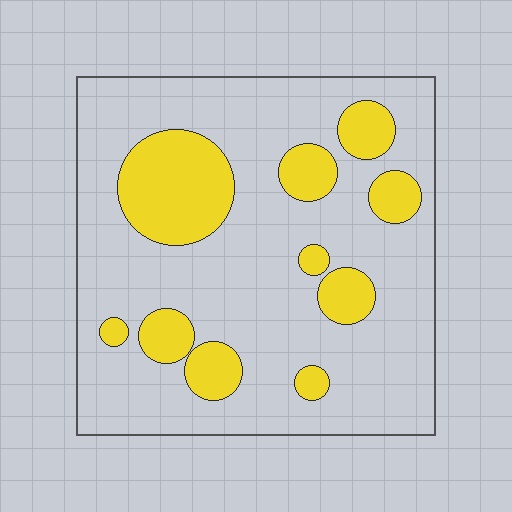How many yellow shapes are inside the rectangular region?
10.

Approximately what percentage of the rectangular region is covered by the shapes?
Approximately 20%.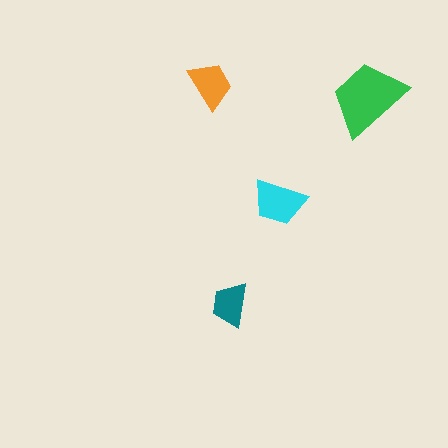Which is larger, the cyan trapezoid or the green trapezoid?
The green one.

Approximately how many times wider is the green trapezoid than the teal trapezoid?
About 2 times wider.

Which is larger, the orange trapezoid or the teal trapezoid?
The orange one.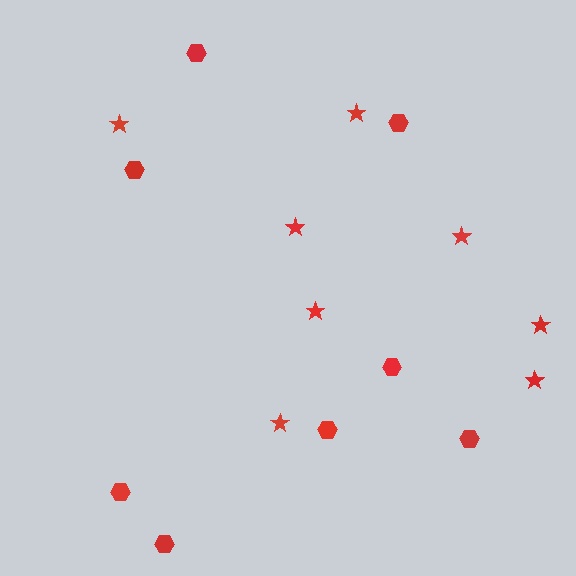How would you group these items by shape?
There are 2 groups: one group of hexagons (8) and one group of stars (8).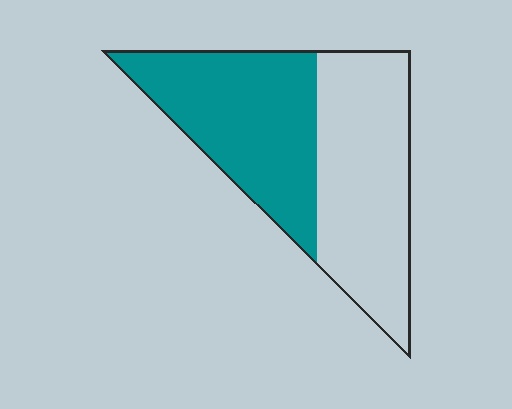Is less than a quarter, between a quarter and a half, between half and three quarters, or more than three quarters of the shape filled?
Between a quarter and a half.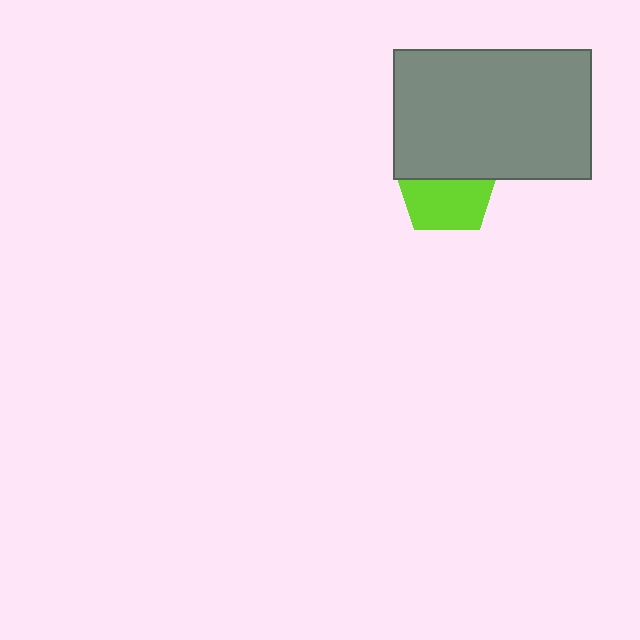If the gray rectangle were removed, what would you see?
You would see the complete lime pentagon.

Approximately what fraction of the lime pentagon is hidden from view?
Roughly 45% of the lime pentagon is hidden behind the gray rectangle.